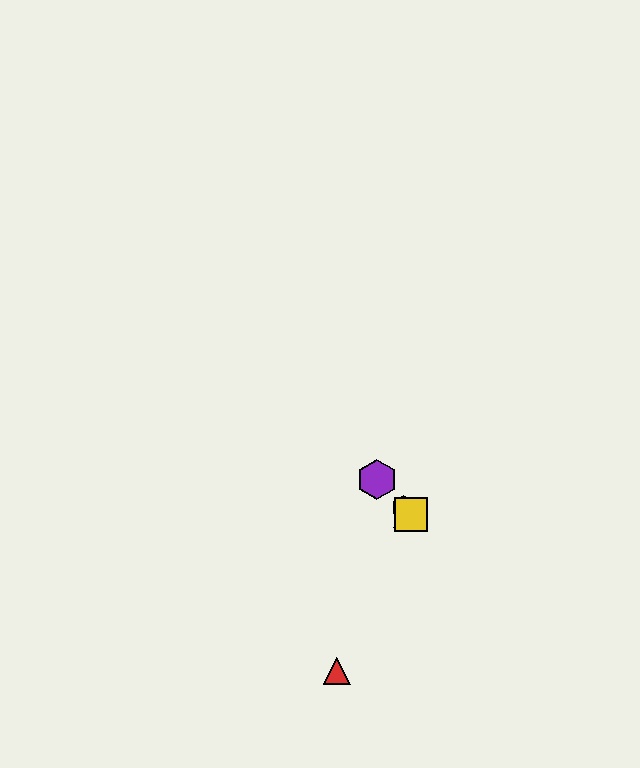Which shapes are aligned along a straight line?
The blue triangle, the green hexagon, the yellow square, the purple hexagon are aligned along a straight line.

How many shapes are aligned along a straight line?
4 shapes (the blue triangle, the green hexagon, the yellow square, the purple hexagon) are aligned along a straight line.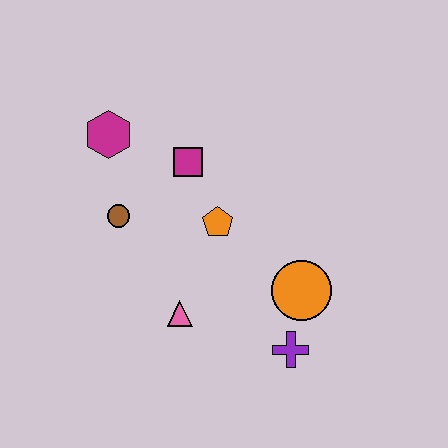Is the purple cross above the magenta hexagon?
No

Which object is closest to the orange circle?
The purple cross is closest to the orange circle.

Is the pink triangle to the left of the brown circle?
No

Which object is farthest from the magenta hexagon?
The purple cross is farthest from the magenta hexagon.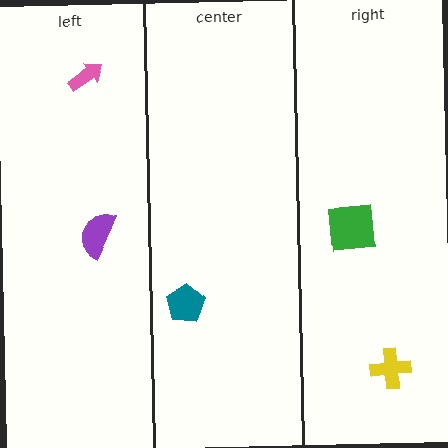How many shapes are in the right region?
2.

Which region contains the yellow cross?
The right region.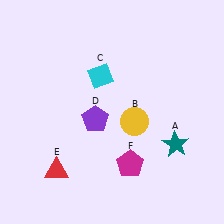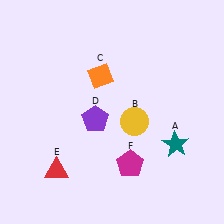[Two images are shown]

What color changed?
The diamond (C) changed from cyan in Image 1 to orange in Image 2.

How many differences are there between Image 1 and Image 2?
There is 1 difference between the two images.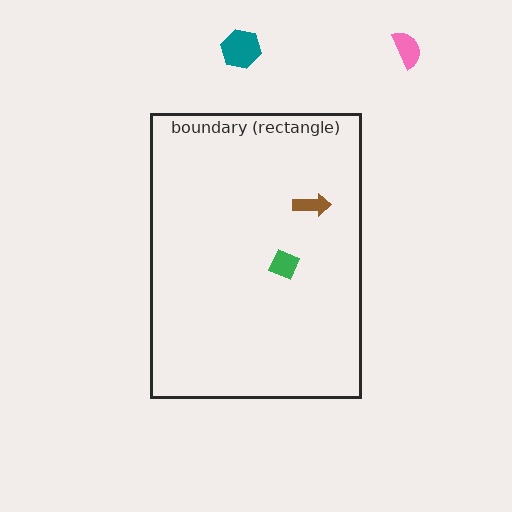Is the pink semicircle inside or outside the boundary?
Outside.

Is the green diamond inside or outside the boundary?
Inside.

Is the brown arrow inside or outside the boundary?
Inside.